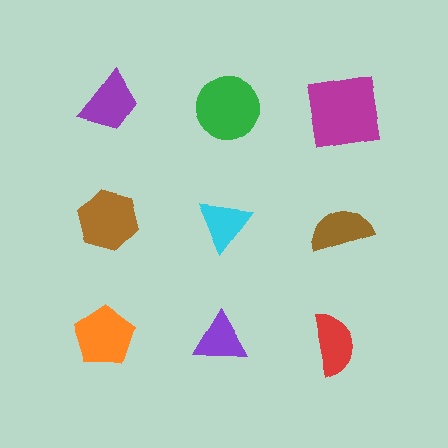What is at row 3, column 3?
A red semicircle.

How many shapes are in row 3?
3 shapes.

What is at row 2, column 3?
A brown semicircle.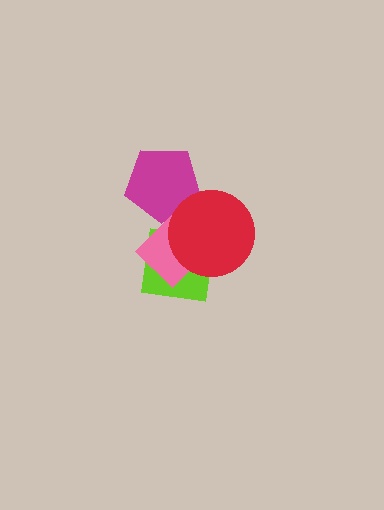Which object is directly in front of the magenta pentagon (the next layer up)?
The pink diamond is directly in front of the magenta pentagon.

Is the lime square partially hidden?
Yes, it is partially covered by another shape.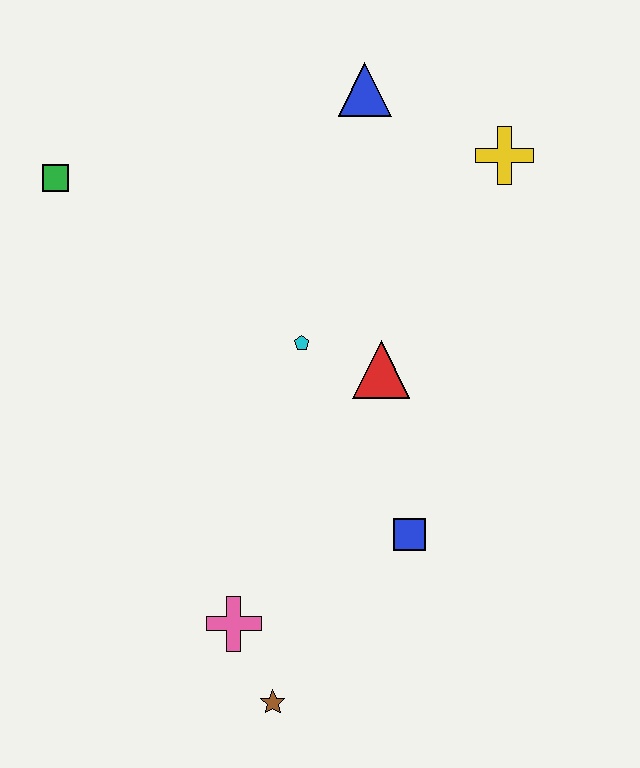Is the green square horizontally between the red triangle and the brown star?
No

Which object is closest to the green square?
The cyan pentagon is closest to the green square.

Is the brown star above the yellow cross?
No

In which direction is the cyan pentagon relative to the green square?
The cyan pentagon is to the right of the green square.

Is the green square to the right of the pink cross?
No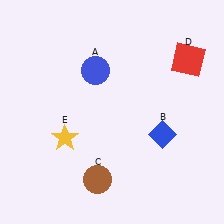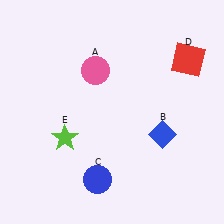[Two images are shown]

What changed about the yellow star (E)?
In Image 1, E is yellow. In Image 2, it changed to lime.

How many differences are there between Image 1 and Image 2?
There are 3 differences between the two images.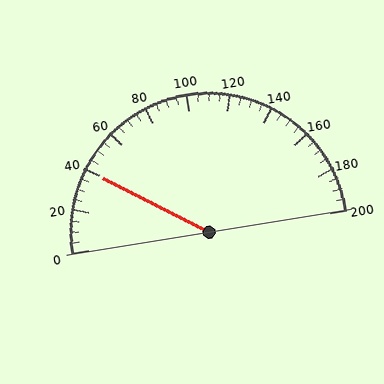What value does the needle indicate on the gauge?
The needle indicates approximately 40.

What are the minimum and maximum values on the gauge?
The gauge ranges from 0 to 200.